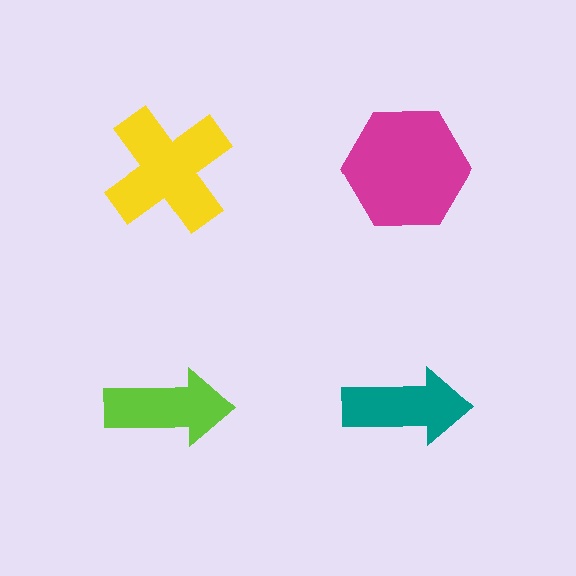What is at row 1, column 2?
A magenta hexagon.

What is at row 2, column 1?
A lime arrow.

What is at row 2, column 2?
A teal arrow.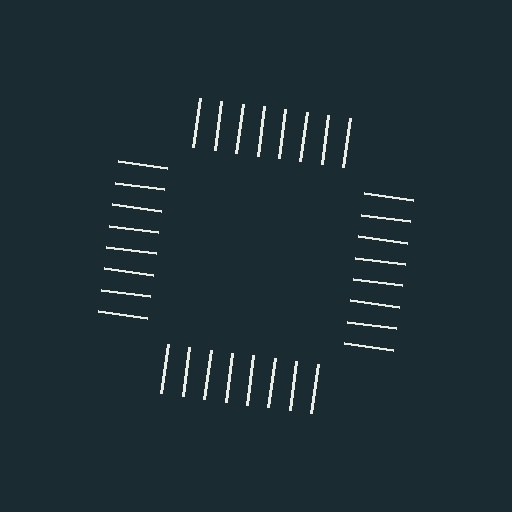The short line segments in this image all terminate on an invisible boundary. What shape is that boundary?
An illusory square — the line segments terminate on its edges but no continuous stroke is drawn.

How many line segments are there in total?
32 — 8 along each of the 4 edges.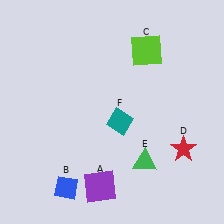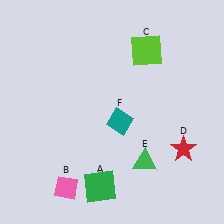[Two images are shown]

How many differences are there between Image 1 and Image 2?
There are 2 differences between the two images.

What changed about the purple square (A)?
In Image 1, A is purple. In Image 2, it changed to green.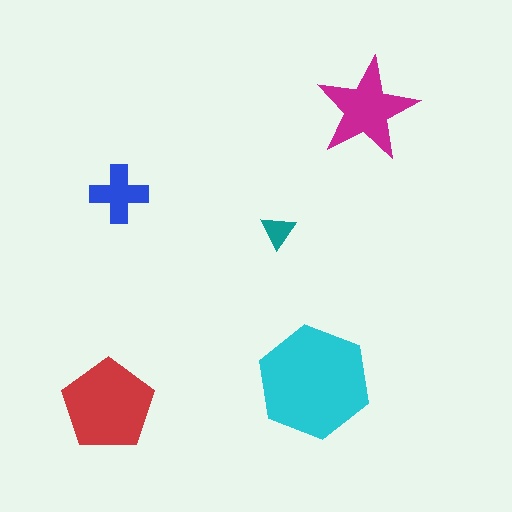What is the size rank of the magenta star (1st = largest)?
3rd.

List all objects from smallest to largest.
The teal triangle, the blue cross, the magenta star, the red pentagon, the cyan hexagon.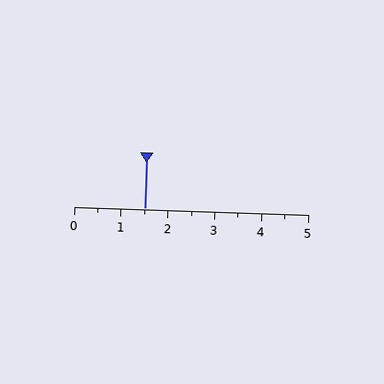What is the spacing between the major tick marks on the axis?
The major ticks are spaced 1 apart.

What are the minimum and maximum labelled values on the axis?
The axis runs from 0 to 5.